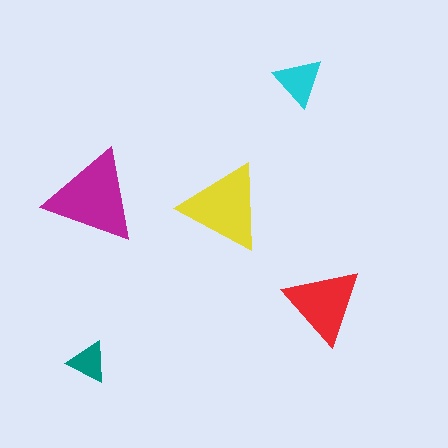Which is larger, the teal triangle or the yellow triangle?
The yellow one.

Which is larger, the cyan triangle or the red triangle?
The red one.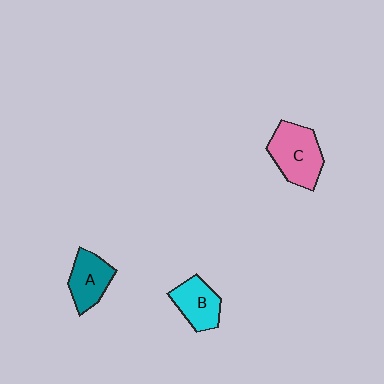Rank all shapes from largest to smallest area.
From largest to smallest: C (pink), A (teal), B (cyan).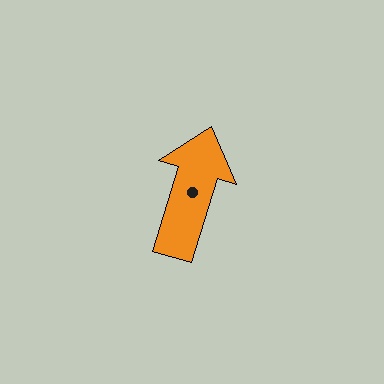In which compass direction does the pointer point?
North.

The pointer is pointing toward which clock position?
Roughly 1 o'clock.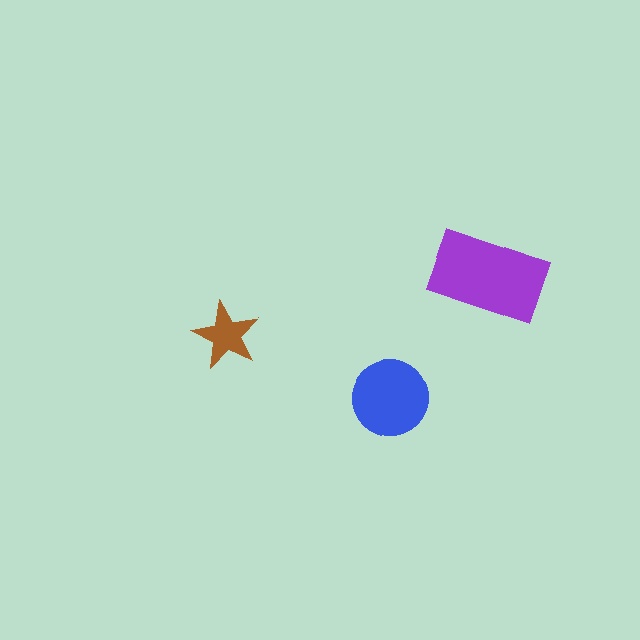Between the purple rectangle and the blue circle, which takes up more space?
The purple rectangle.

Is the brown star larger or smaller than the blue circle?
Smaller.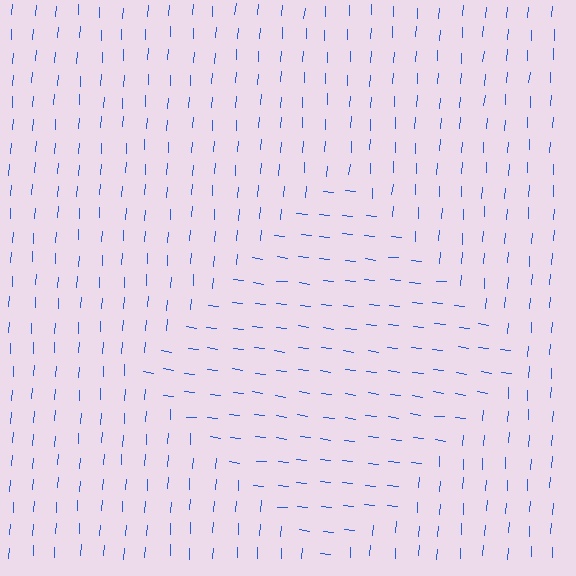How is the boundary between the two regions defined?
The boundary is defined purely by a change in line orientation (approximately 87 degrees difference). All lines are the same color and thickness.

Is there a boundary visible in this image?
Yes, there is a texture boundary formed by a change in line orientation.